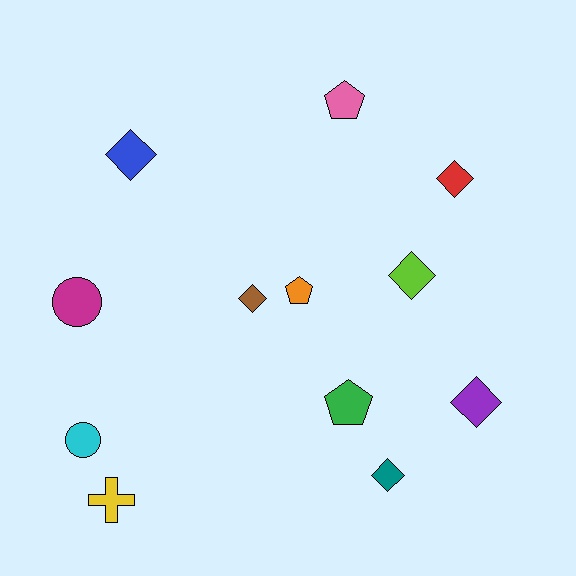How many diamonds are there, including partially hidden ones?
There are 6 diamonds.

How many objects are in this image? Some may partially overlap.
There are 12 objects.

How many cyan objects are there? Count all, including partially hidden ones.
There is 1 cyan object.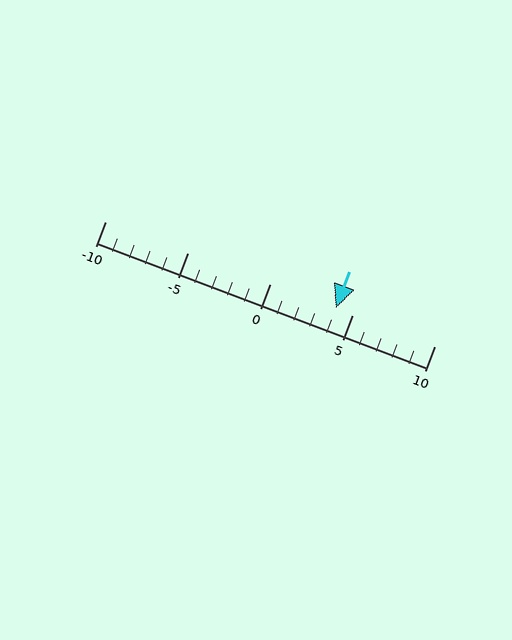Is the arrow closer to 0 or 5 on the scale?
The arrow is closer to 5.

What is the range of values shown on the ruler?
The ruler shows values from -10 to 10.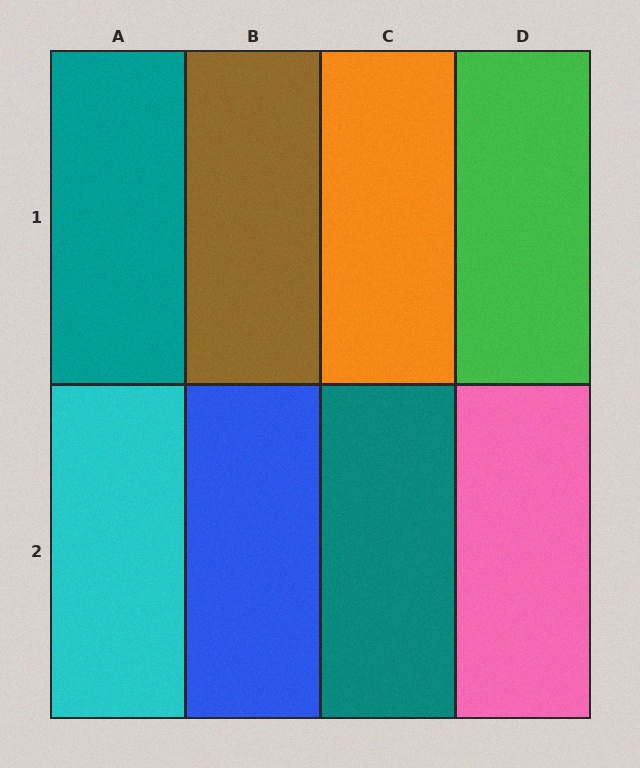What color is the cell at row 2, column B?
Blue.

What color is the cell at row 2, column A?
Cyan.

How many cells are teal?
2 cells are teal.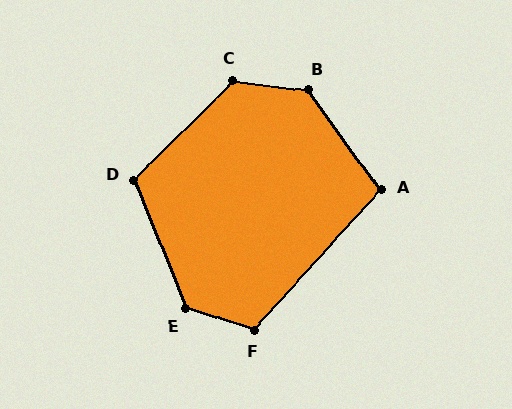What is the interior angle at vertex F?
Approximately 115 degrees (obtuse).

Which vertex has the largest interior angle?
B, at approximately 133 degrees.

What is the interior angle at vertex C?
Approximately 128 degrees (obtuse).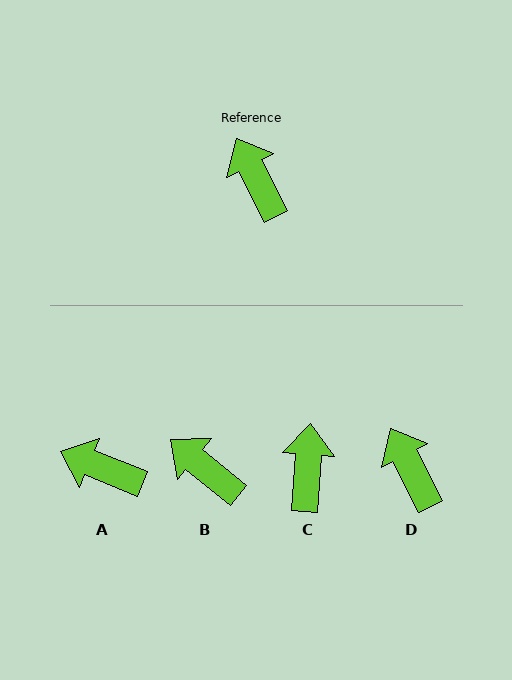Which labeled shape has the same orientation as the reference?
D.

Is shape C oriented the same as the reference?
No, it is off by about 31 degrees.